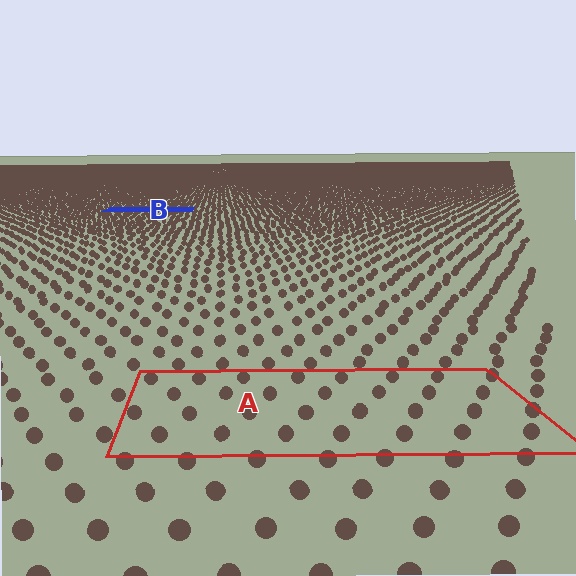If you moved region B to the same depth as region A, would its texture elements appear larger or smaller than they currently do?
They would appear larger. At a closer depth, the same texture elements are projected at a bigger on-screen size.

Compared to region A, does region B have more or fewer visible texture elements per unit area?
Region B has more texture elements per unit area — they are packed more densely because it is farther away.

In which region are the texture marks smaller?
The texture marks are smaller in region B, because it is farther away.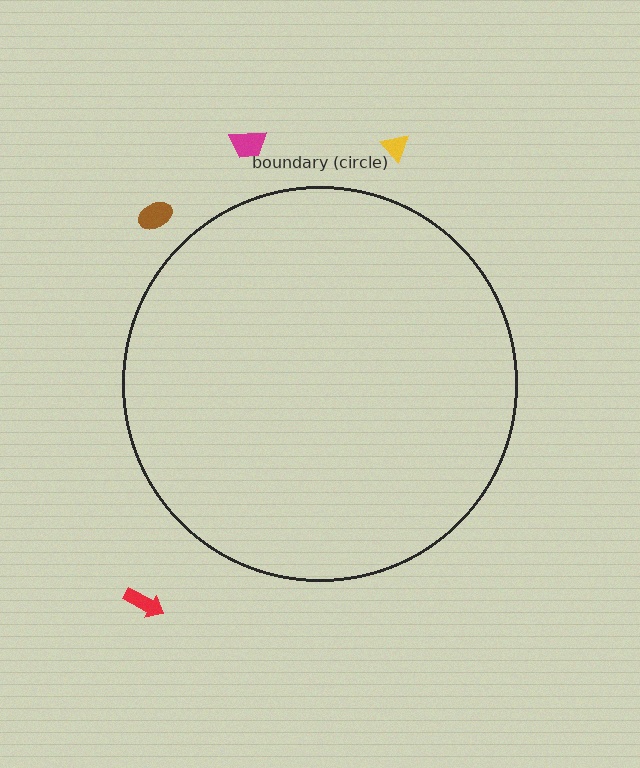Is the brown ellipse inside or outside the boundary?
Outside.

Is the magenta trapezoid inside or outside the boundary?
Outside.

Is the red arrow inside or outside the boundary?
Outside.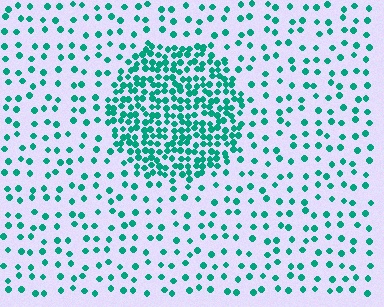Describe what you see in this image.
The image contains small teal elements arranged at two different densities. A circle-shaped region is visible where the elements are more densely packed than the surrounding area.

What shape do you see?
I see a circle.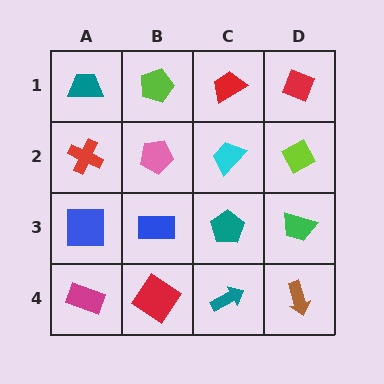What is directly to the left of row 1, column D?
A red trapezoid.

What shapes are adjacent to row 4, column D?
A green trapezoid (row 3, column D), a teal arrow (row 4, column C).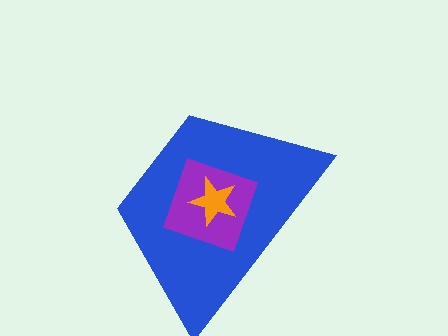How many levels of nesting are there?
3.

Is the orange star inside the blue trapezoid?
Yes.